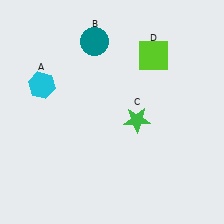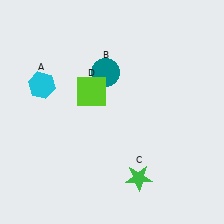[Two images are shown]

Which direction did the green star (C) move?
The green star (C) moved down.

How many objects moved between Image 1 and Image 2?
3 objects moved between the two images.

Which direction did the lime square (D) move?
The lime square (D) moved left.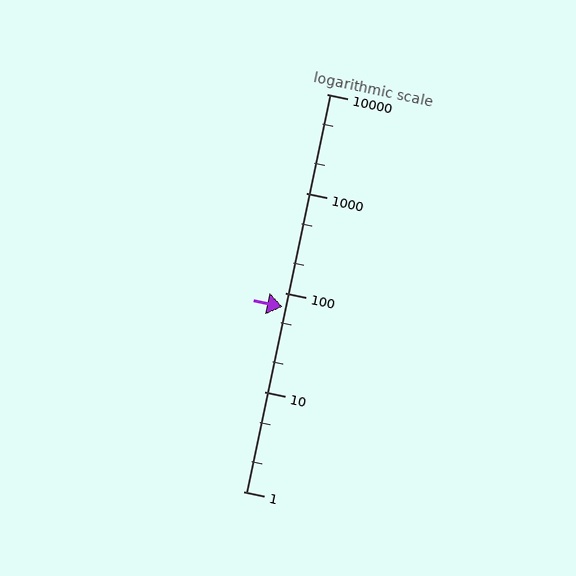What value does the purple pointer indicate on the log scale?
The pointer indicates approximately 72.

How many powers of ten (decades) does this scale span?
The scale spans 4 decades, from 1 to 10000.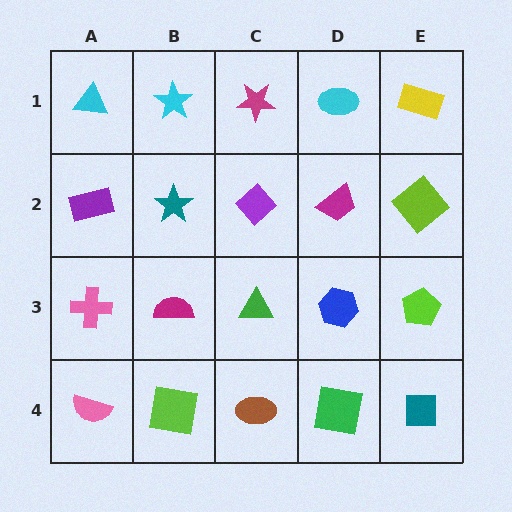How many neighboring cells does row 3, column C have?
4.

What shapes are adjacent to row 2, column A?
A cyan triangle (row 1, column A), a pink cross (row 3, column A), a teal star (row 2, column B).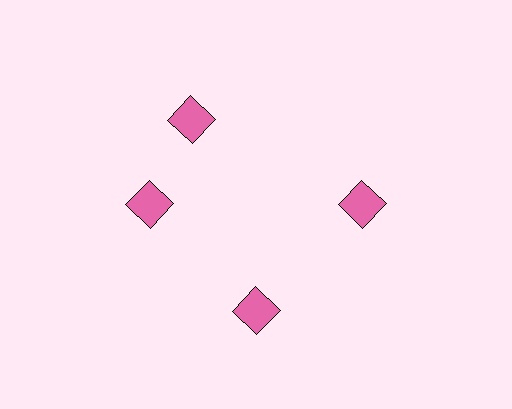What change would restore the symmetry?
The symmetry would be restored by rotating it back into even spacing with its neighbors so that all 4 diamonds sit at equal angles and equal distance from the center.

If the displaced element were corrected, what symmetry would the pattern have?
It would have 4-fold rotational symmetry — the pattern would map onto itself every 90 degrees.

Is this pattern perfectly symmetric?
No. The 4 pink diamonds are arranged in a ring, but one element near the 12 o'clock position is rotated out of alignment along the ring, breaking the 4-fold rotational symmetry.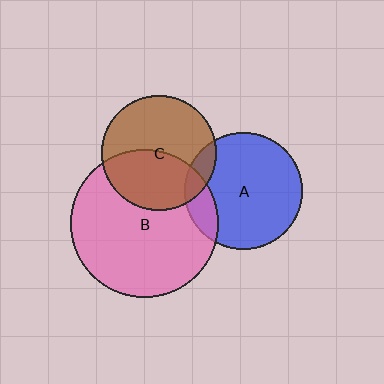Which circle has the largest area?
Circle B (pink).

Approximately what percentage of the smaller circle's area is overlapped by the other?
Approximately 45%.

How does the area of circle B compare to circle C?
Approximately 1.6 times.